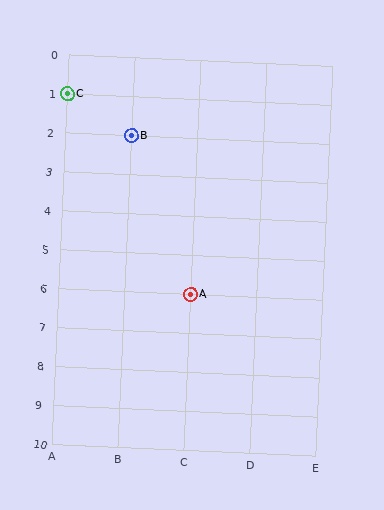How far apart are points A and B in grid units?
Points A and B are 1 column and 4 rows apart (about 4.1 grid units diagonally).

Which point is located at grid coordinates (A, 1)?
Point C is at (A, 1).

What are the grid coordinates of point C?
Point C is at grid coordinates (A, 1).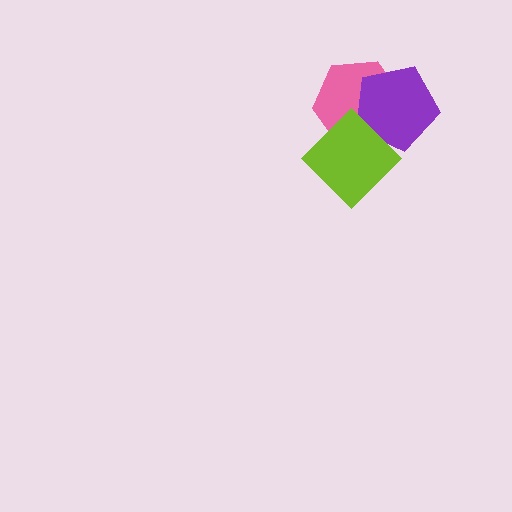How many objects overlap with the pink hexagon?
2 objects overlap with the pink hexagon.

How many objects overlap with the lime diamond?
2 objects overlap with the lime diamond.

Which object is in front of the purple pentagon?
The lime diamond is in front of the purple pentagon.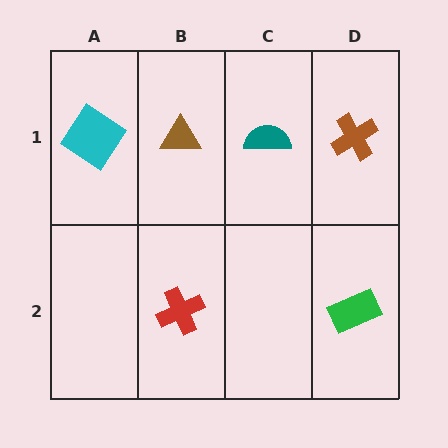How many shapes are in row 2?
2 shapes.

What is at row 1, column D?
A brown cross.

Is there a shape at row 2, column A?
No, that cell is empty.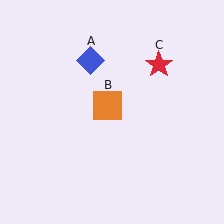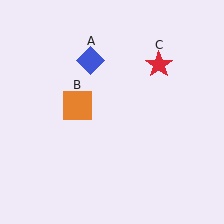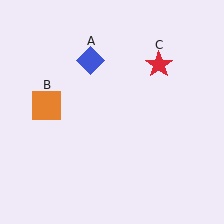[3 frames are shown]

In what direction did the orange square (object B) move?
The orange square (object B) moved left.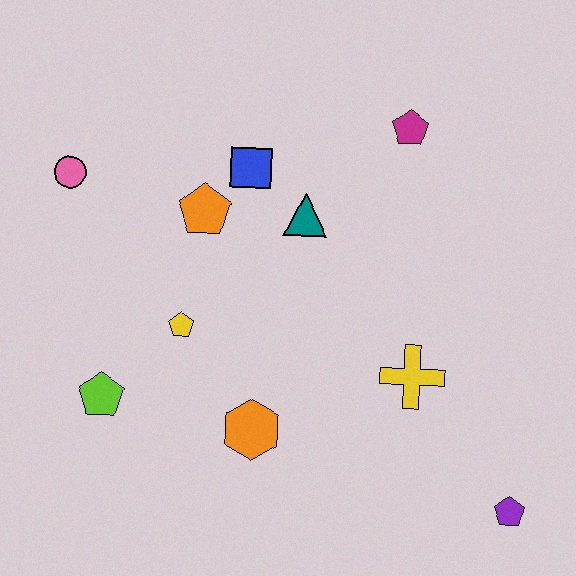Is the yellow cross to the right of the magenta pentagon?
Yes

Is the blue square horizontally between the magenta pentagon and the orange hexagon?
No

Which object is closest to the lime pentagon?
The yellow pentagon is closest to the lime pentagon.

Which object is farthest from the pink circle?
The purple pentagon is farthest from the pink circle.